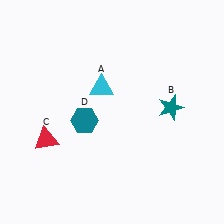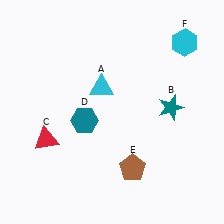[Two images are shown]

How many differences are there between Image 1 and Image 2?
There are 2 differences between the two images.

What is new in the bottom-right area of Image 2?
A brown pentagon (E) was added in the bottom-right area of Image 2.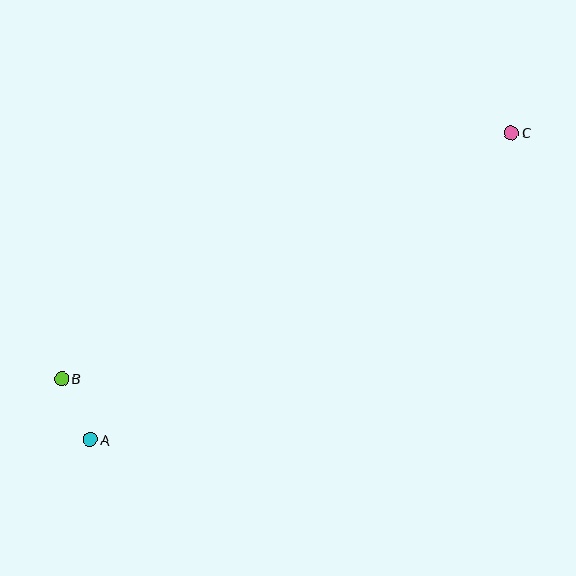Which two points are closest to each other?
Points A and B are closest to each other.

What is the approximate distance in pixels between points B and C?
The distance between B and C is approximately 513 pixels.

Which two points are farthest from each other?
Points A and C are farthest from each other.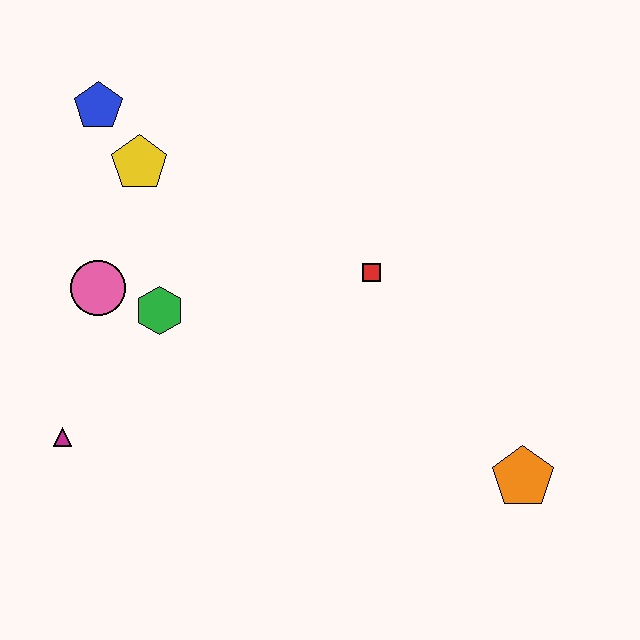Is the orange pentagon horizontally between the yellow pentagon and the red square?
No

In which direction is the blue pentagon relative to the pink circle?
The blue pentagon is above the pink circle.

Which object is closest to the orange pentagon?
The red square is closest to the orange pentagon.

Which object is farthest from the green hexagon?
The orange pentagon is farthest from the green hexagon.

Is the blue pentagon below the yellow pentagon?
No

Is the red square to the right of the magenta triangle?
Yes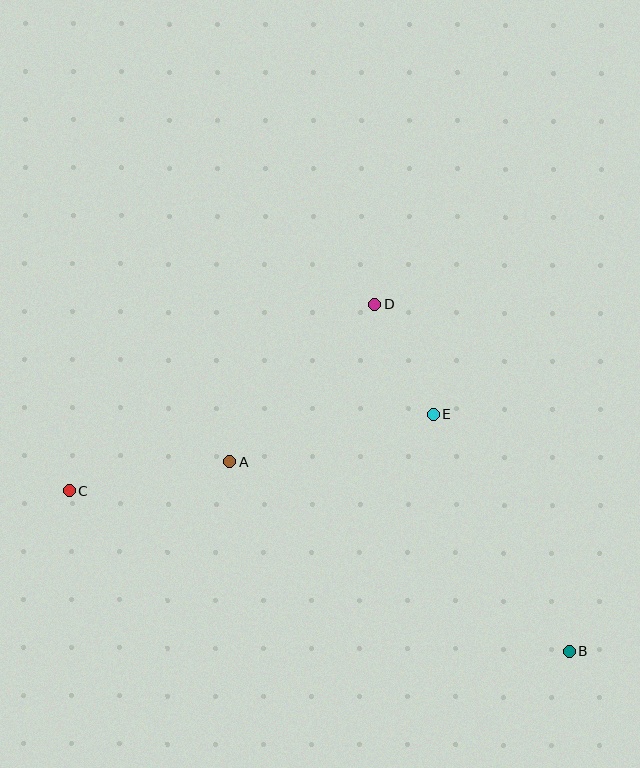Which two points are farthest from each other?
Points B and C are farthest from each other.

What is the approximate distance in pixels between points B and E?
The distance between B and E is approximately 273 pixels.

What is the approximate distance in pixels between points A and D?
The distance between A and D is approximately 214 pixels.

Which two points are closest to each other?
Points D and E are closest to each other.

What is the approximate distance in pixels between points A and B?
The distance between A and B is approximately 389 pixels.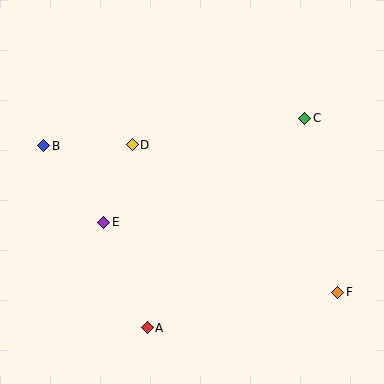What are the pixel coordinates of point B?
Point B is at (44, 146).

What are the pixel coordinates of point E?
Point E is at (104, 222).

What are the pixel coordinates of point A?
Point A is at (147, 328).